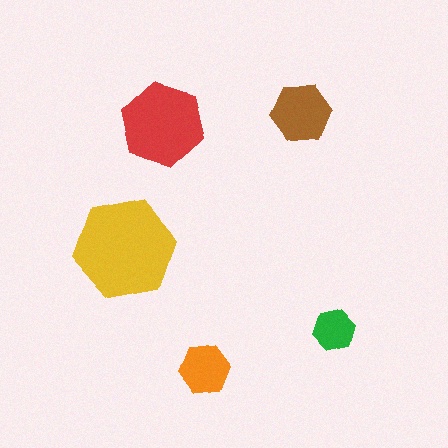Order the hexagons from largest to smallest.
the yellow one, the red one, the brown one, the orange one, the green one.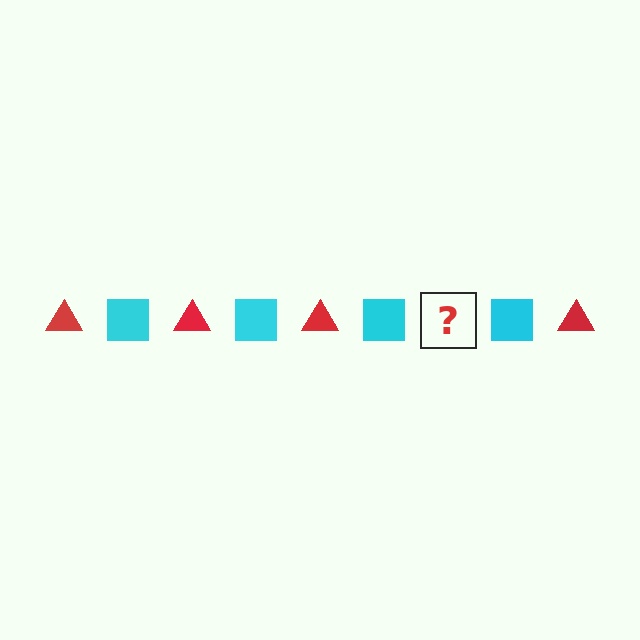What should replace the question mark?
The question mark should be replaced with a red triangle.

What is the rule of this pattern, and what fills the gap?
The rule is that the pattern alternates between red triangle and cyan square. The gap should be filled with a red triangle.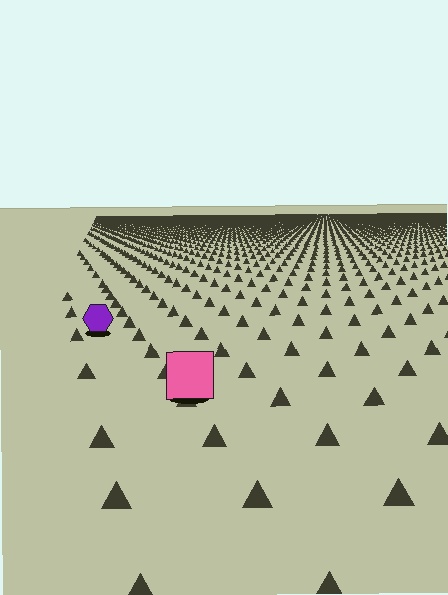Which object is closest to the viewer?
The pink square is closest. The texture marks near it are larger and more spread out.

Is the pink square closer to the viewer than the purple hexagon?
Yes. The pink square is closer — you can tell from the texture gradient: the ground texture is coarser near it.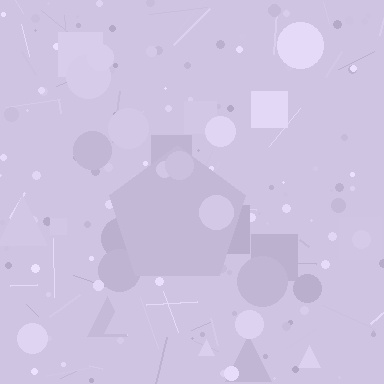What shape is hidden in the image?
A pentagon is hidden in the image.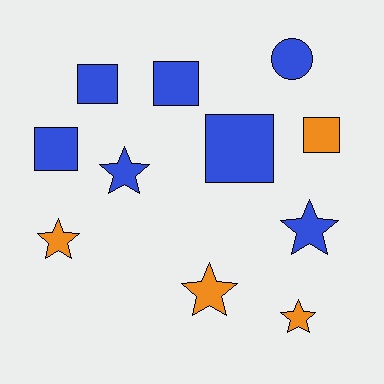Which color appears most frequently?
Blue, with 7 objects.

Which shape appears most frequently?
Star, with 5 objects.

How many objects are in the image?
There are 11 objects.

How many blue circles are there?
There is 1 blue circle.